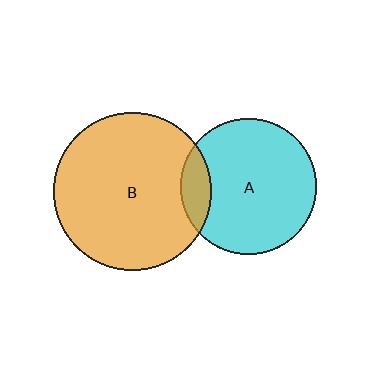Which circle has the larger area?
Circle B (orange).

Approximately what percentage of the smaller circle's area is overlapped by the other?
Approximately 15%.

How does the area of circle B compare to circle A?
Approximately 1.3 times.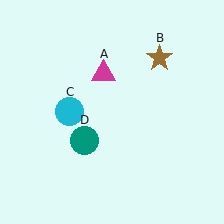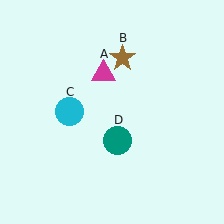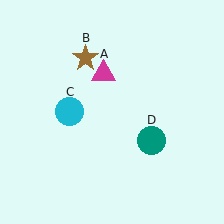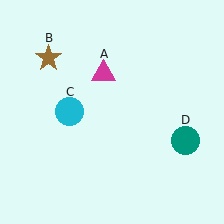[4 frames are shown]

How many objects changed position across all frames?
2 objects changed position: brown star (object B), teal circle (object D).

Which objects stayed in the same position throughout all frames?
Magenta triangle (object A) and cyan circle (object C) remained stationary.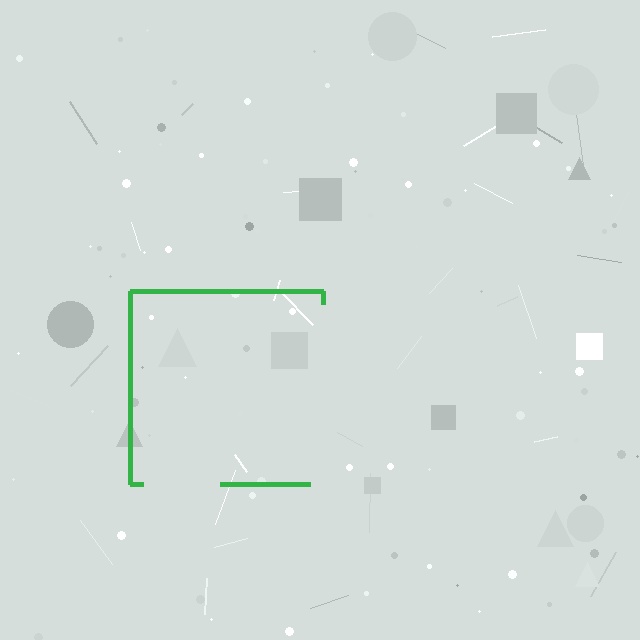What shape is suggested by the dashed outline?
The dashed outline suggests a square.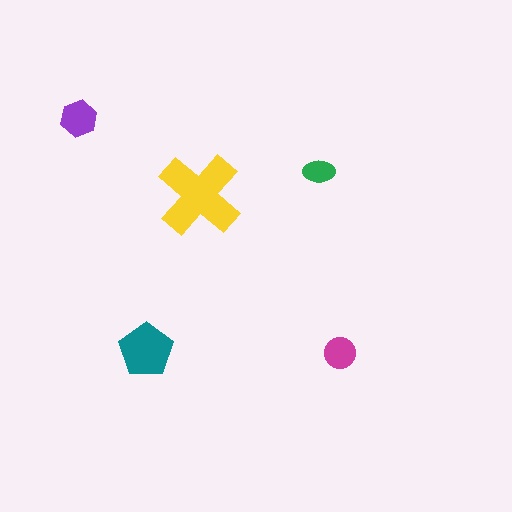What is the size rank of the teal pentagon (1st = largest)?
2nd.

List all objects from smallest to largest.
The green ellipse, the magenta circle, the purple hexagon, the teal pentagon, the yellow cross.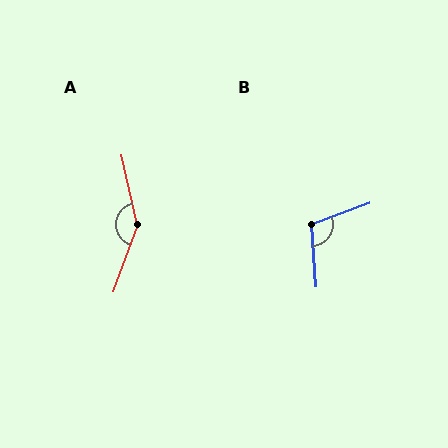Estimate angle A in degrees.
Approximately 147 degrees.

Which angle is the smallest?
B, at approximately 106 degrees.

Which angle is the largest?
A, at approximately 147 degrees.